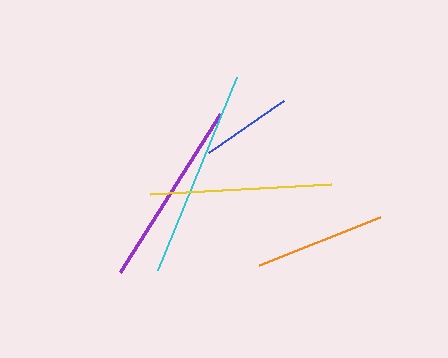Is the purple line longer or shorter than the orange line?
The purple line is longer than the orange line.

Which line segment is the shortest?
The blue line is the shortest at approximately 92 pixels.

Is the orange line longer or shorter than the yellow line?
The yellow line is longer than the orange line.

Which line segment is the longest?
The cyan line is the longest at approximately 208 pixels.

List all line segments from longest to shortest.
From longest to shortest: cyan, purple, yellow, orange, blue.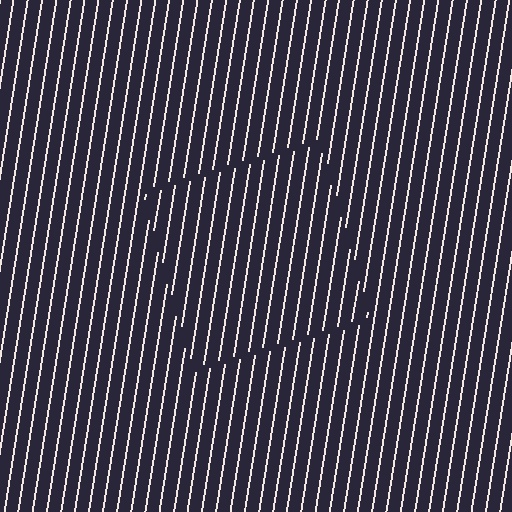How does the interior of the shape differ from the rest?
The interior of the shape contains the same grating, shifted by half a period — the contour is defined by the phase discontinuity where line-ends from the inner and outer gratings abut.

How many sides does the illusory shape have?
4 sides — the line-ends trace a square.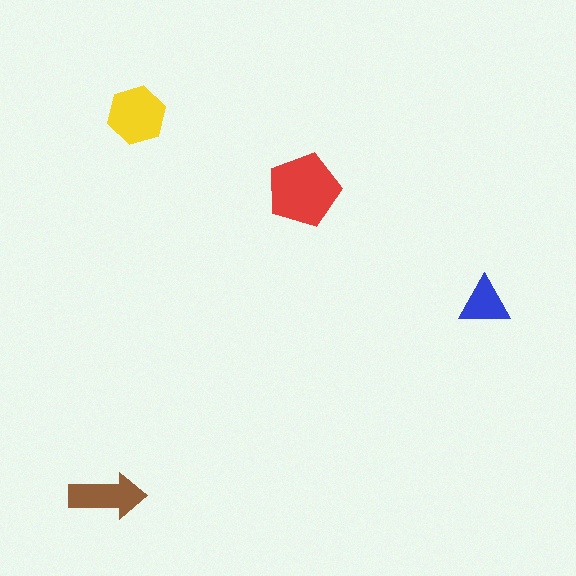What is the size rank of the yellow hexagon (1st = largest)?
2nd.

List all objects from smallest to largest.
The blue triangle, the brown arrow, the yellow hexagon, the red pentagon.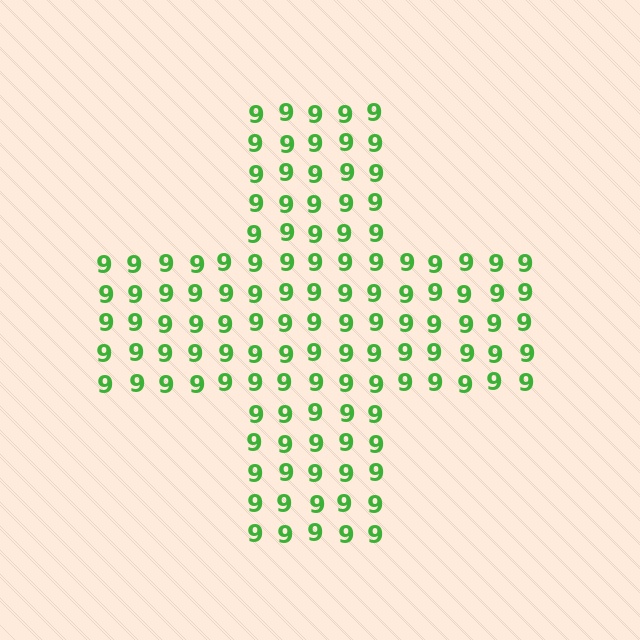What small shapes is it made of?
It is made of small digit 9's.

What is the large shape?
The large shape is a cross.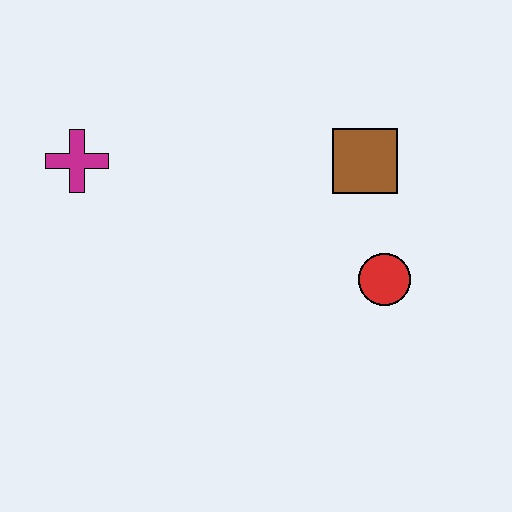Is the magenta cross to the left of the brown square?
Yes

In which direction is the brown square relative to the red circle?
The brown square is above the red circle.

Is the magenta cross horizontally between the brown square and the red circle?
No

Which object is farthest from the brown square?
The magenta cross is farthest from the brown square.